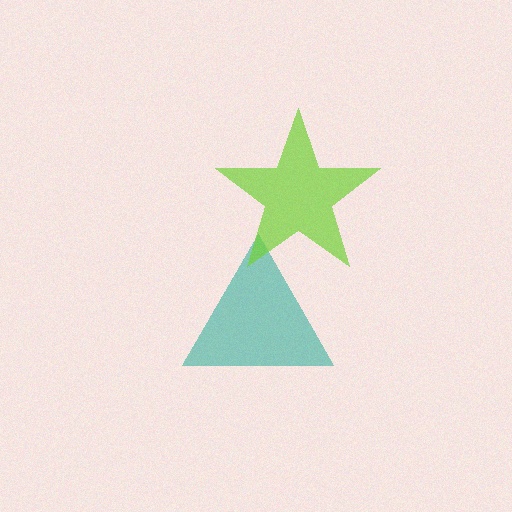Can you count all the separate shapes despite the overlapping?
Yes, there are 2 separate shapes.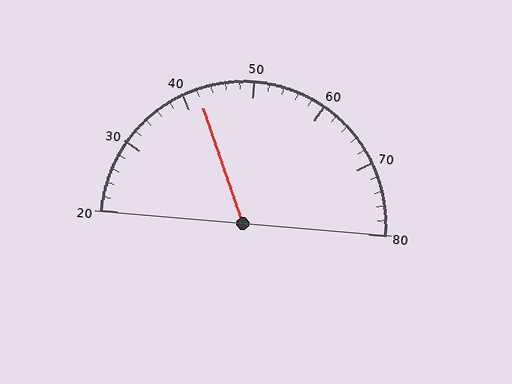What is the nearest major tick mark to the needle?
The nearest major tick mark is 40.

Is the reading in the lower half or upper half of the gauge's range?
The reading is in the lower half of the range (20 to 80).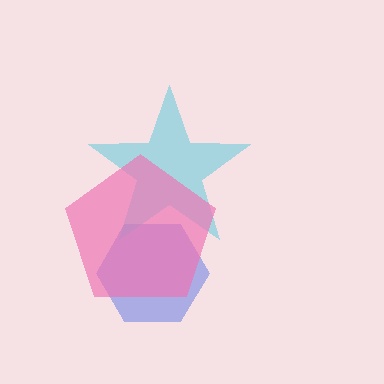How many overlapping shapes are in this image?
There are 3 overlapping shapes in the image.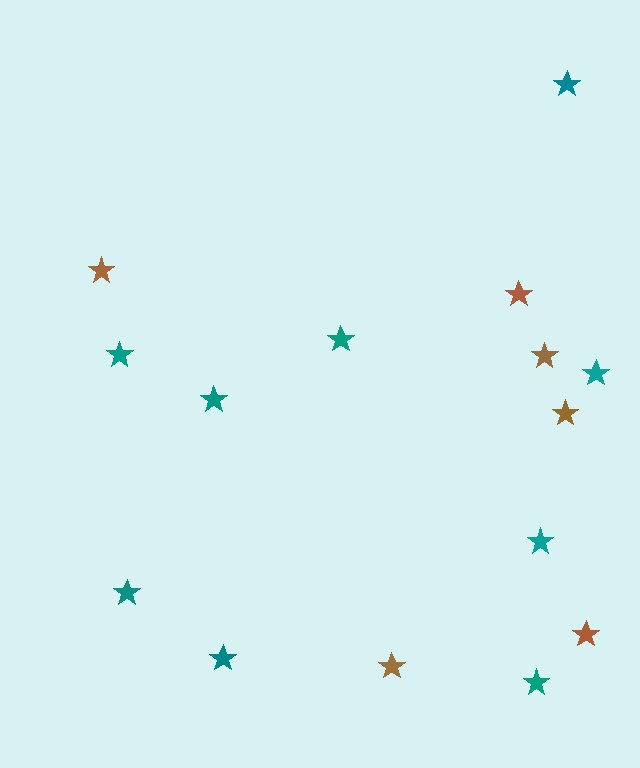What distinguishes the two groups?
There are 2 groups: one group of brown stars (6) and one group of teal stars (9).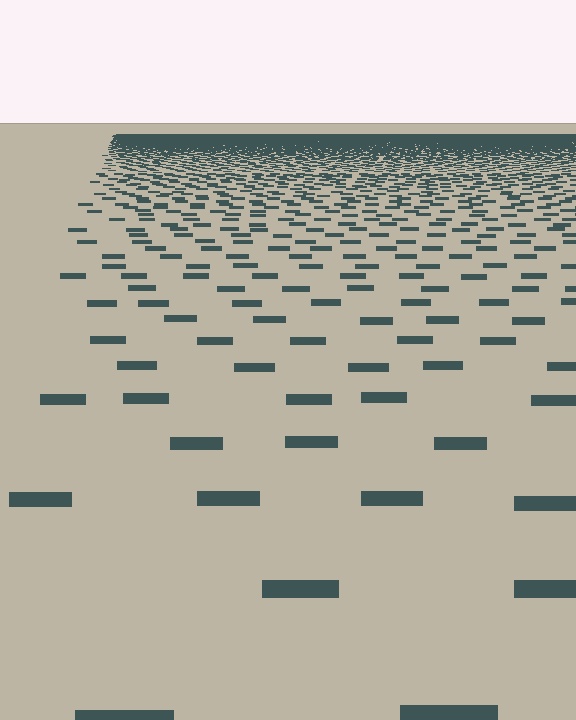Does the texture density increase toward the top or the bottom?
Density increases toward the top.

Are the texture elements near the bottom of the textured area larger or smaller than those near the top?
Larger. Near the bottom, elements are closer to the viewer and appear at a bigger on-screen size.